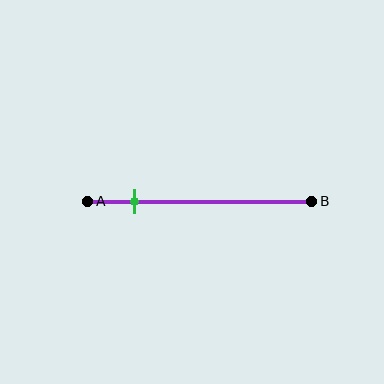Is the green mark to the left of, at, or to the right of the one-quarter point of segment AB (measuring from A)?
The green mark is to the left of the one-quarter point of segment AB.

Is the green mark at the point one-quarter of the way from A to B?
No, the mark is at about 20% from A, not at the 25% one-quarter point.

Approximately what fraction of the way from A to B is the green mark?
The green mark is approximately 20% of the way from A to B.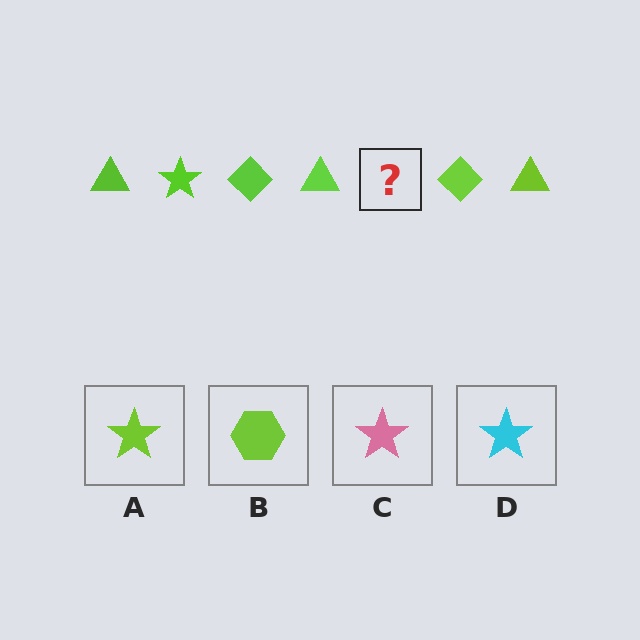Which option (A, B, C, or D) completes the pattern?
A.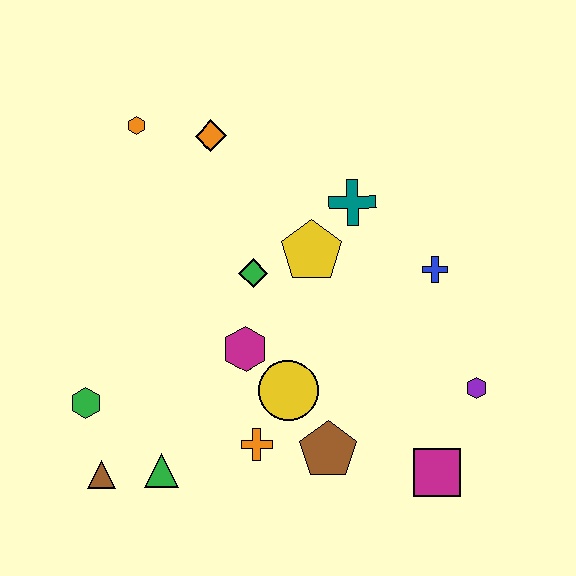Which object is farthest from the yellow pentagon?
The brown triangle is farthest from the yellow pentagon.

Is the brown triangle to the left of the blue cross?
Yes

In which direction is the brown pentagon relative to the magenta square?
The brown pentagon is to the left of the magenta square.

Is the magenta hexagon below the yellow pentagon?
Yes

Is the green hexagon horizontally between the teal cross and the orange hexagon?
No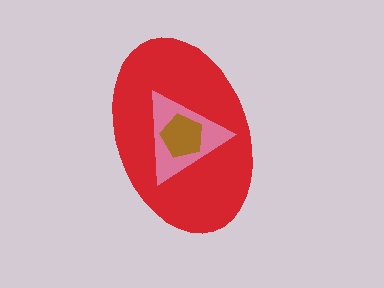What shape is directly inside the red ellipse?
The pink triangle.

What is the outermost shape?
The red ellipse.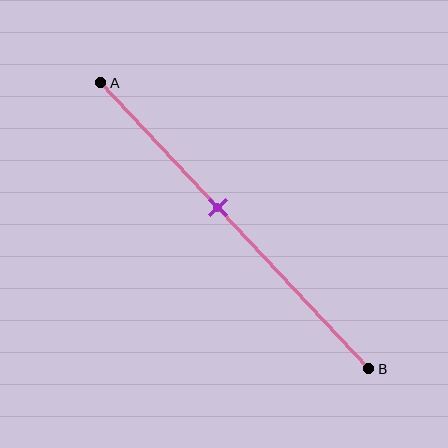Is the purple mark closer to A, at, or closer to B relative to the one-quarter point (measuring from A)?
The purple mark is closer to point B than the one-quarter point of segment AB.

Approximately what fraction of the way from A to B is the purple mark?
The purple mark is approximately 45% of the way from A to B.